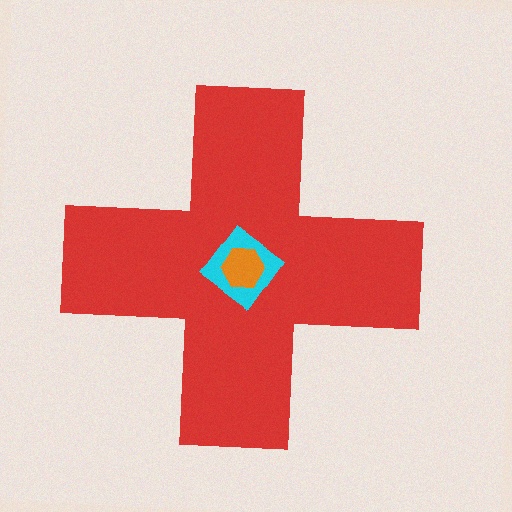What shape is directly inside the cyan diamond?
The orange hexagon.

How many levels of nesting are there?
3.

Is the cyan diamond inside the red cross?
Yes.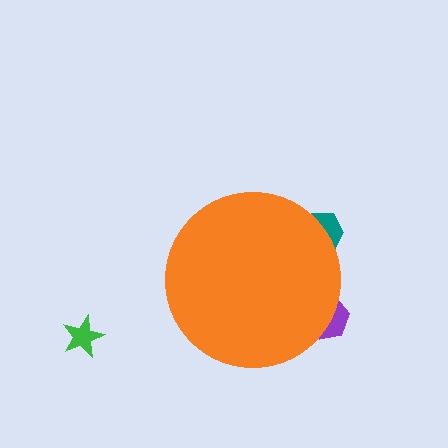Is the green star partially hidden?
No, the green star is fully visible.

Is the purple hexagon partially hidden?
Yes, the purple hexagon is partially hidden behind the orange circle.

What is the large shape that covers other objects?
An orange circle.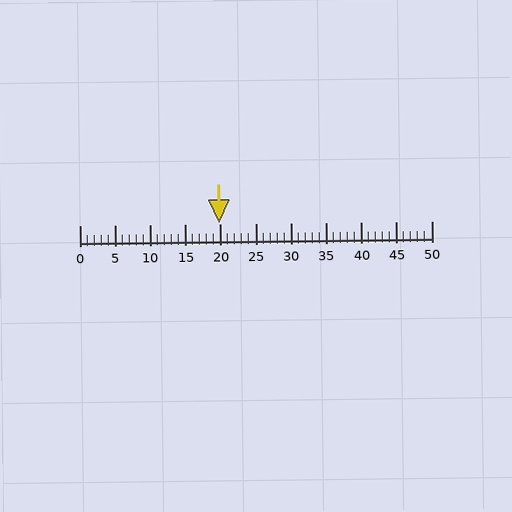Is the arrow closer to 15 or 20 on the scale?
The arrow is closer to 20.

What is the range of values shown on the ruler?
The ruler shows values from 0 to 50.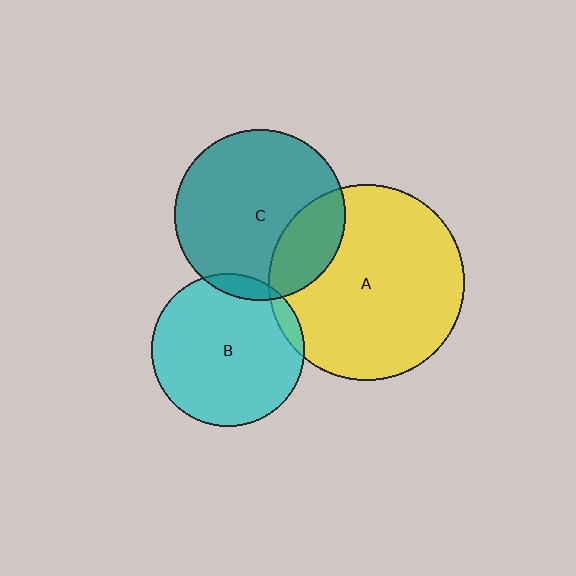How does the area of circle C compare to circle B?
Approximately 1.3 times.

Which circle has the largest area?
Circle A (yellow).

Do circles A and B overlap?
Yes.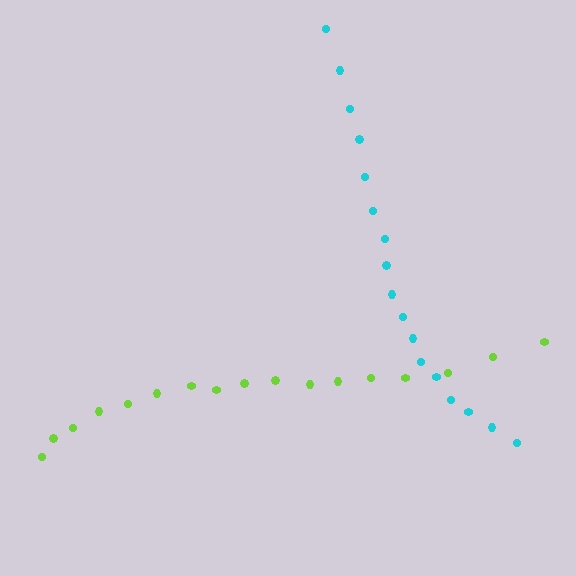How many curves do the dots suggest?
There are 2 distinct paths.